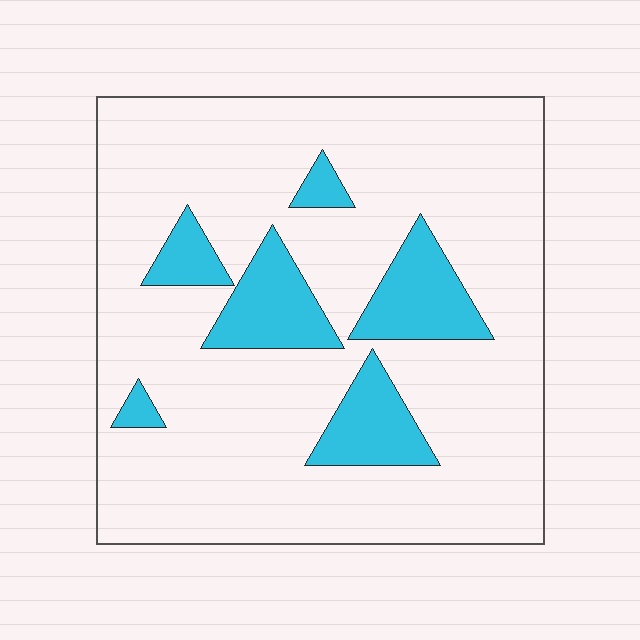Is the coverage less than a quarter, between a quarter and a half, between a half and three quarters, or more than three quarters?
Less than a quarter.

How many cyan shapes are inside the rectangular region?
6.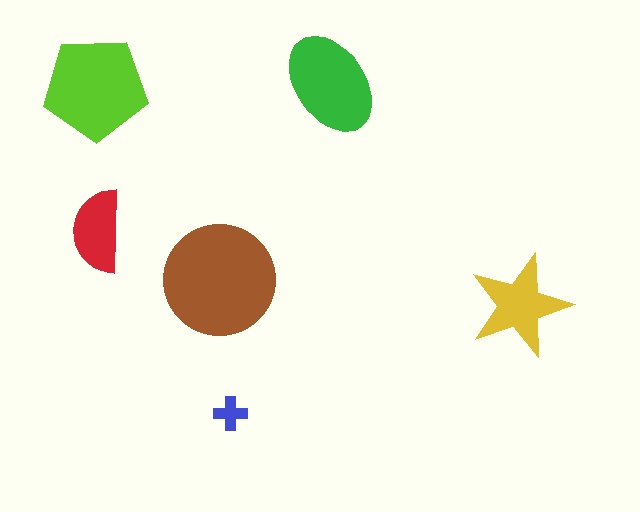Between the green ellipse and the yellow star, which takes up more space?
The green ellipse.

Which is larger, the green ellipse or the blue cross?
The green ellipse.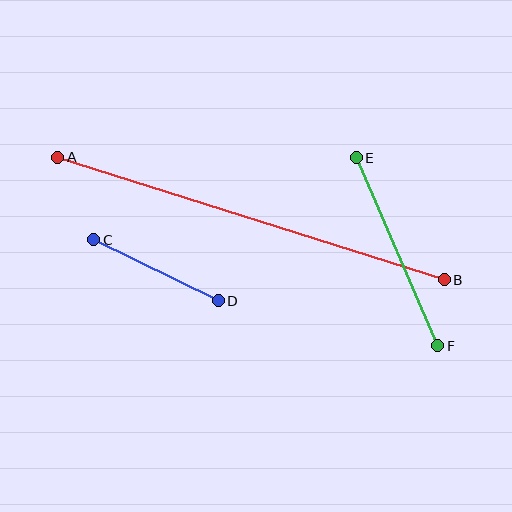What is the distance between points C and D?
The distance is approximately 139 pixels.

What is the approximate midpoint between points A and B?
The midpoint is at approximately (251, 218) pixels.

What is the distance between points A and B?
The distance is approximately 405 pixels.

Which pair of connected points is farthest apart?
Points A and B are farthest apart.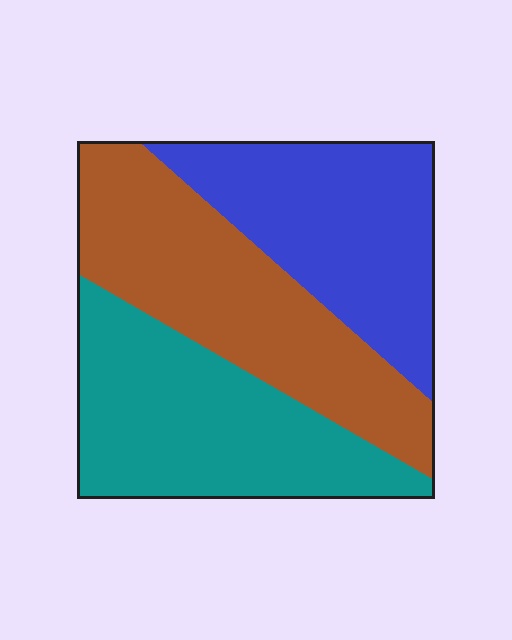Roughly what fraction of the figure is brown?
Brown takes up about three eighths (3/8) of the figure.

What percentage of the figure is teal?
Teal takes up about one third (1/3) of the figure.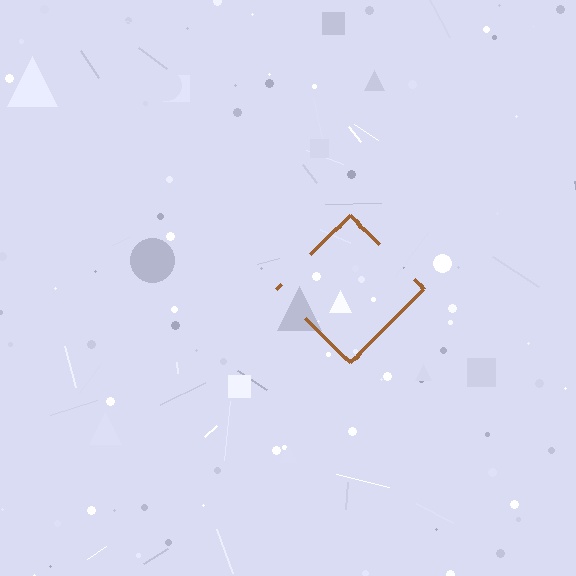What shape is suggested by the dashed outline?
The dashed outline suggests a diamond.